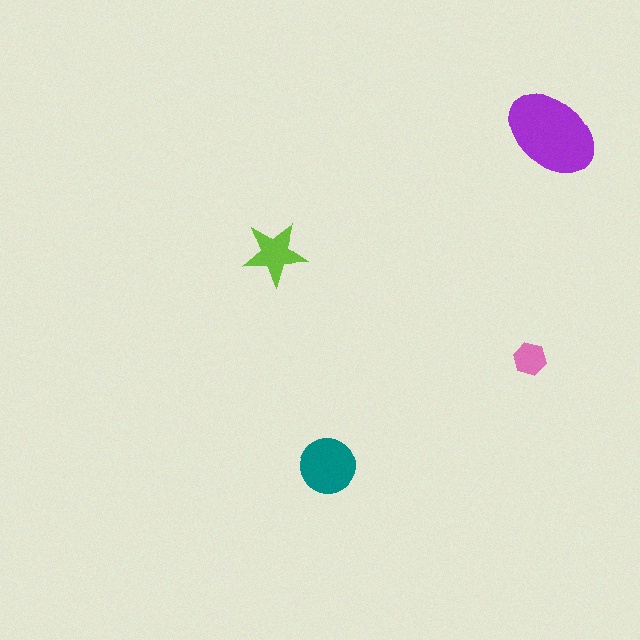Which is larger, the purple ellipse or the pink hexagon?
The purple ellipse.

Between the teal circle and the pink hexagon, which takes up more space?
The teal circle.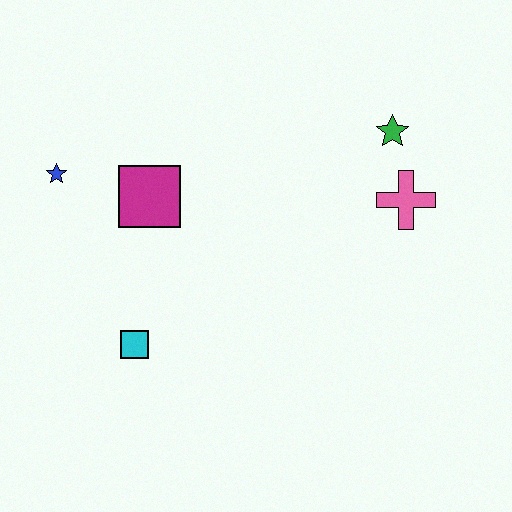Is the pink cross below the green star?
Yes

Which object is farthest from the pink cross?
The blue star is farthest from the pink cross.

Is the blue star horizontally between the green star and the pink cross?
No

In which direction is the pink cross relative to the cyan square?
The pink cross is to the right of the cyan square.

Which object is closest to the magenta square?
The blue star is closest to the magenta square.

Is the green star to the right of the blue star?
Yes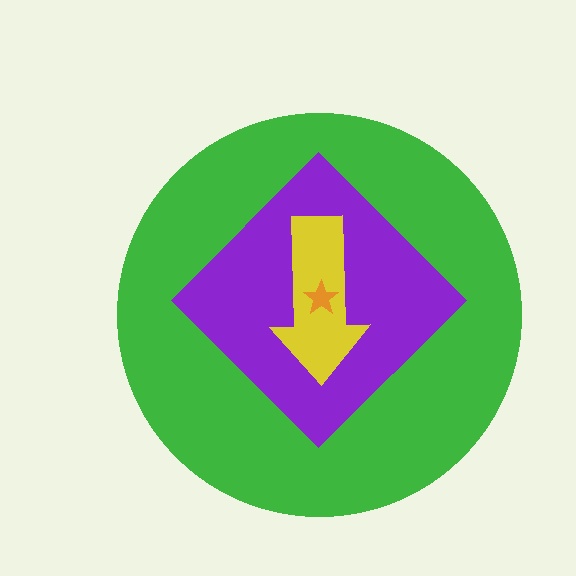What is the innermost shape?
The orange star.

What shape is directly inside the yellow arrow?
The orange star.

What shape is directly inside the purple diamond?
The yellow arrow.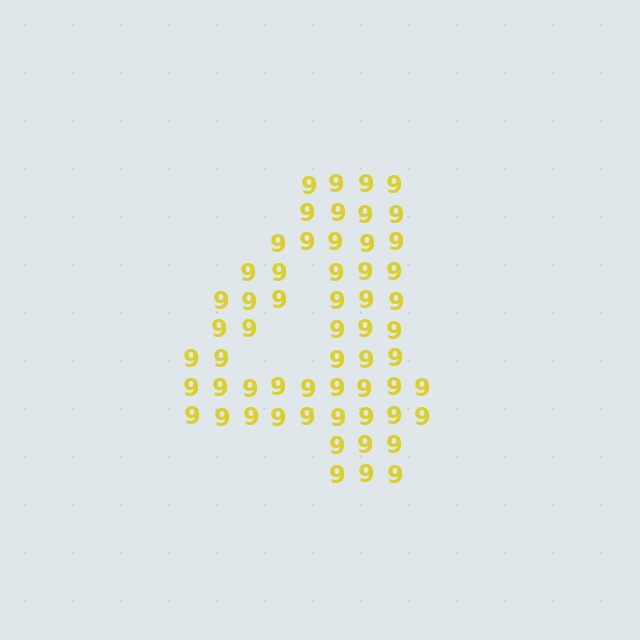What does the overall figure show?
The overall figure shows the digit 4.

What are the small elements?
The small elements are digit 9's.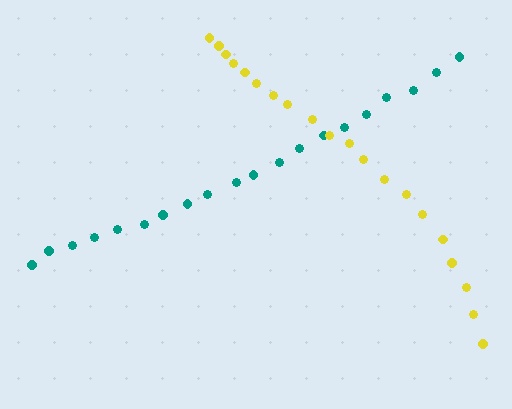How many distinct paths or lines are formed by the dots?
There are 2 distinct paths.